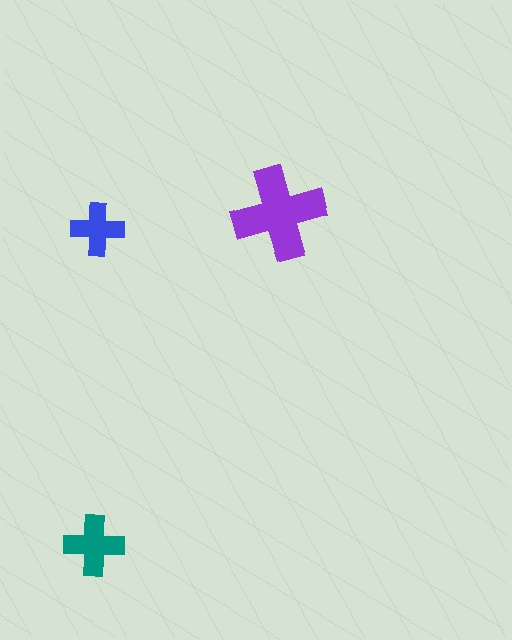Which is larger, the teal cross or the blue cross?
The teal one.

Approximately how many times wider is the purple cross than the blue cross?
About 2 times wider.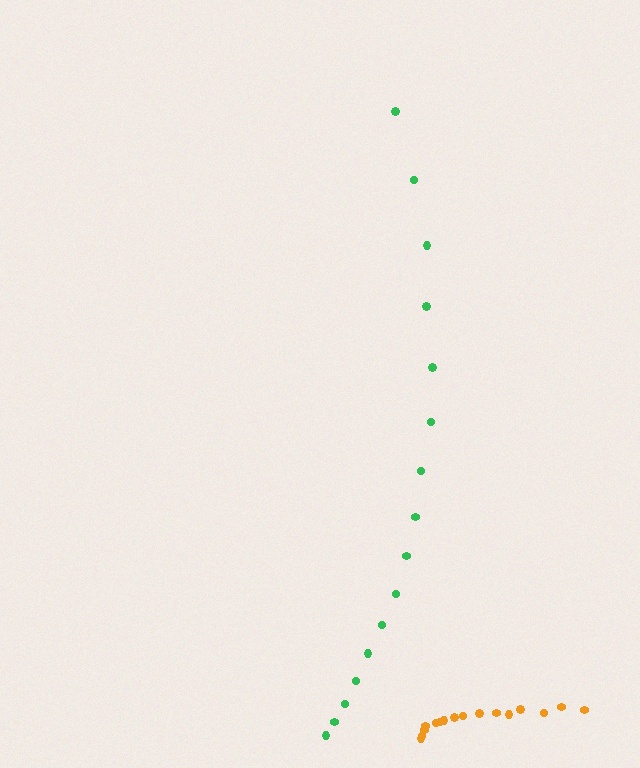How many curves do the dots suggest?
There are 2 distinct paths.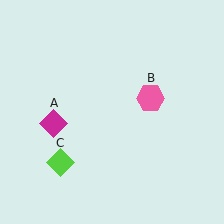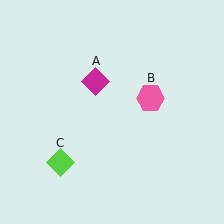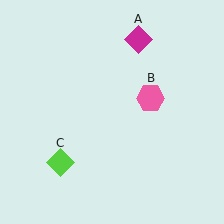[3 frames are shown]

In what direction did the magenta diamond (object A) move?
The magenta diamond (object A) moved up and to the right.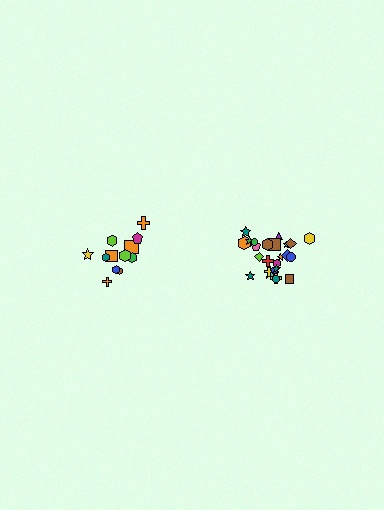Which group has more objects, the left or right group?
The right group.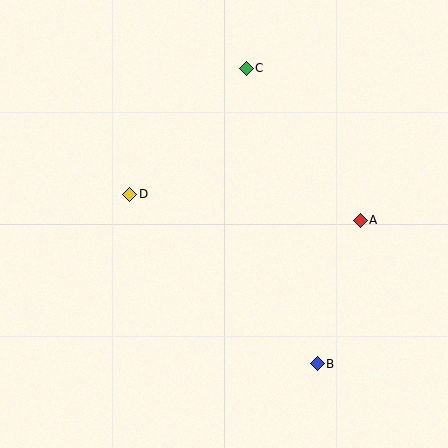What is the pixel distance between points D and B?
The distance between D and B is 253 pixels.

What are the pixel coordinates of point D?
Point D is at (130, 194).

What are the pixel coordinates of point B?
Point B is at (317, 364).